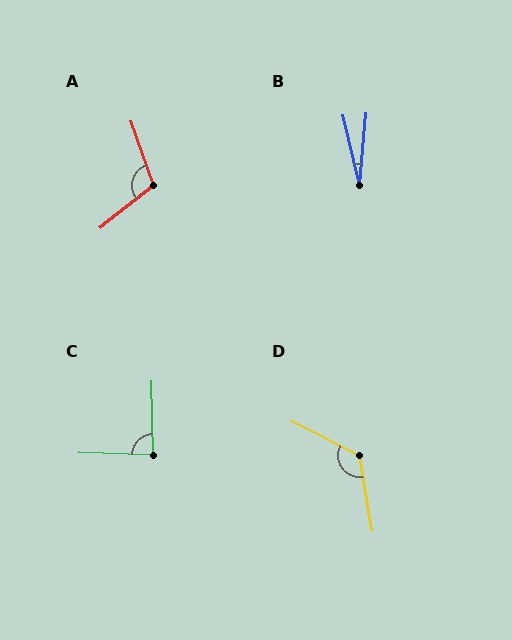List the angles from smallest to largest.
B (18°), C (87°), A (109°), D (126°).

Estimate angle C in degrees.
Approximately 87 degrees.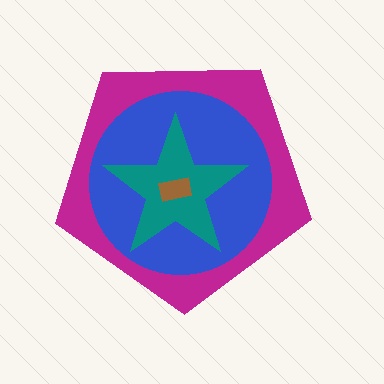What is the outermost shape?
The magenta pentagon.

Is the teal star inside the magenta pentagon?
Yes.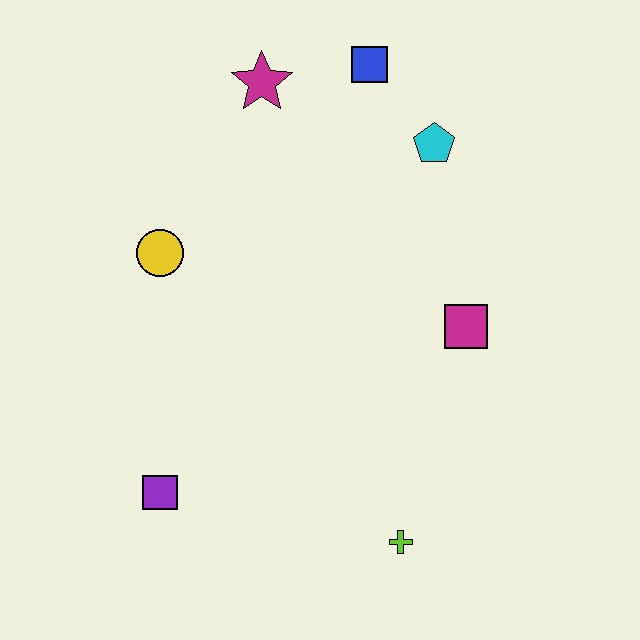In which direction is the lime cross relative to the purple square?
The lime cross is to the right of the purple square.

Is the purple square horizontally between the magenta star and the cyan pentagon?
No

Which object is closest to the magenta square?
The cyan pentagon is closest to the magenta square.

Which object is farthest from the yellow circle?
The lime cross is farthest from the yellow circle.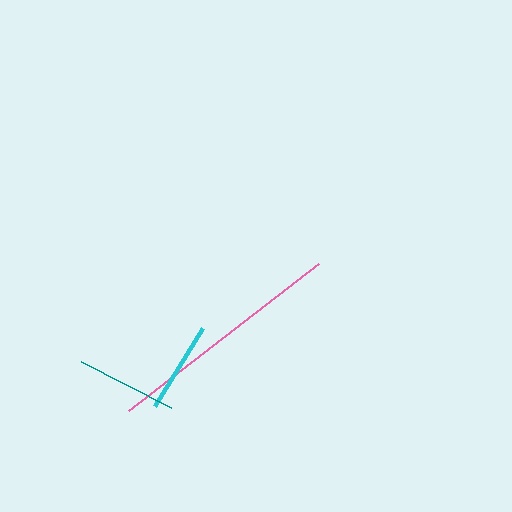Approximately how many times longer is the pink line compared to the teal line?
The pink line is approximately 2.4 times the length of the teal line.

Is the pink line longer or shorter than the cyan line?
The pink line is longer than the cyan line.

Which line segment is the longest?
The pink line is the longest at approximately 241 pixels.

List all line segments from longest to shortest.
From longest to shortest: pink, teal, cyan.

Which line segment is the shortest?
The cyan line is the shortest at approximately 91 pixels.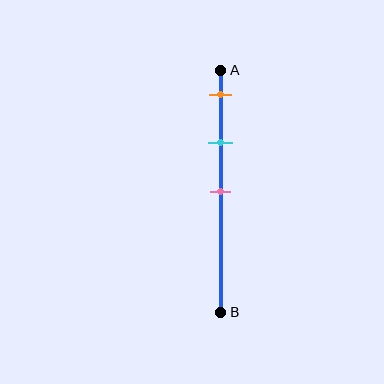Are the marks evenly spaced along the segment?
Yes, the marks are approximately evenly spaced.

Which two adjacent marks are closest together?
The orange and cyan marks are the closest adjacent pair.